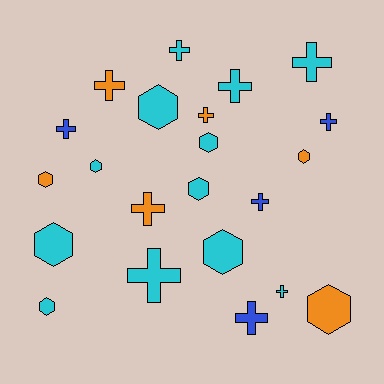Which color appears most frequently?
Cyan, with 12 objects.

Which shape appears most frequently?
Cross, with 12 objects.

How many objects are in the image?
There are 22 objects.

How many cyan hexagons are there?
There are 7 cyan hexagons.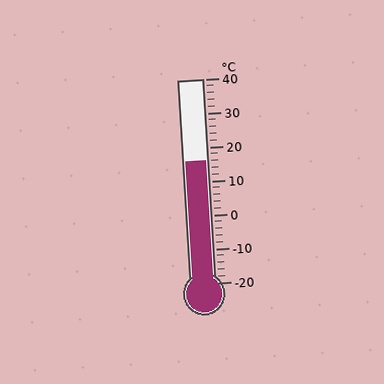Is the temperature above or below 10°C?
The temperature is above 10°C.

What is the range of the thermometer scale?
The thermometer scale ranges from -20°C to 40°C.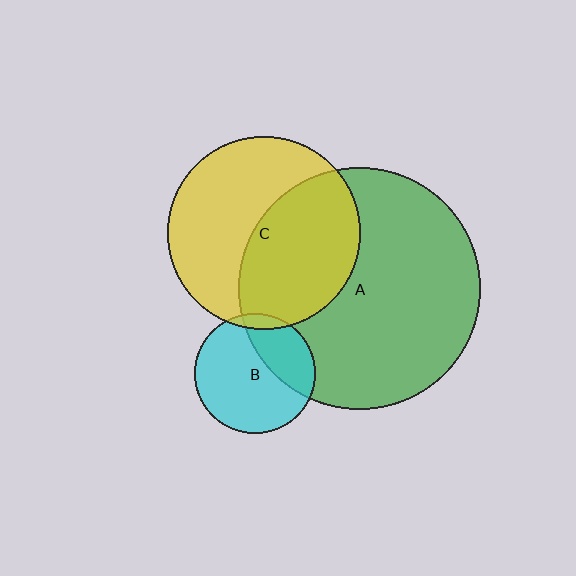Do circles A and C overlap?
Yes.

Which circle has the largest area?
Circle A (green).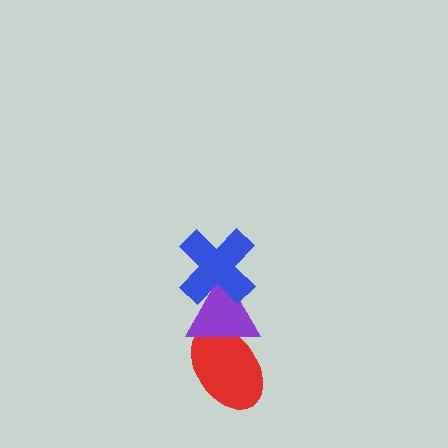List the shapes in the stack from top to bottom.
From top to bottom: the blue cross, the purple triangle, the red ellipse.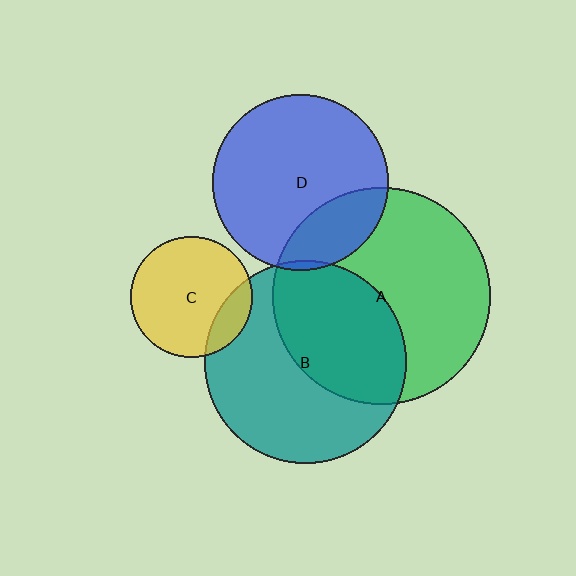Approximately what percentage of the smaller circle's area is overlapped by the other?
Approximately 5%.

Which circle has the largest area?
Circle A (green).